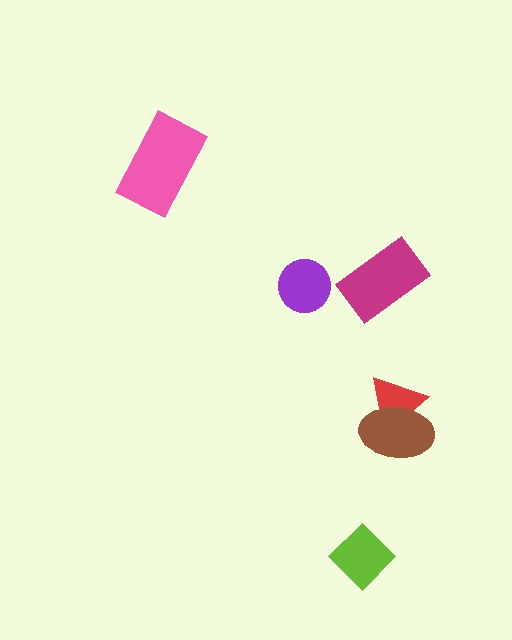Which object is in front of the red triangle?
The brown ellipse is in front of the red triangle.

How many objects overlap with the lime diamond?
0 objects overlap with the lime diamond.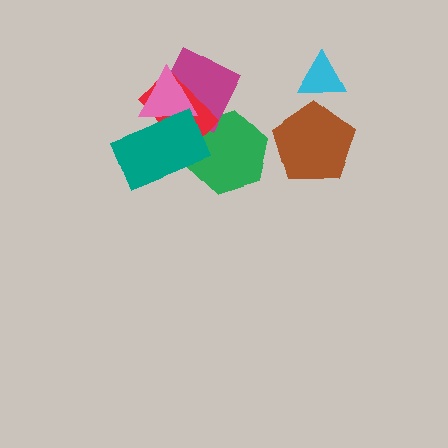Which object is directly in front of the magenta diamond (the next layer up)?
The red rectangle is directly in front of the magenta diamond.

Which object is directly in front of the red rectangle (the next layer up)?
The pink triangle is directly in front of the red rectangle.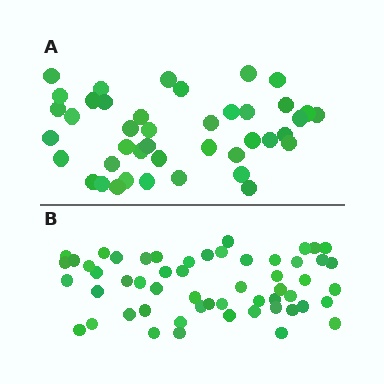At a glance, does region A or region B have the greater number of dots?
Region B (the bottom region) has more dots.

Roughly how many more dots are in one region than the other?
Region B has approximately 15 more dots than region A.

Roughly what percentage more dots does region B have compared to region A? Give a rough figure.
About 30% more.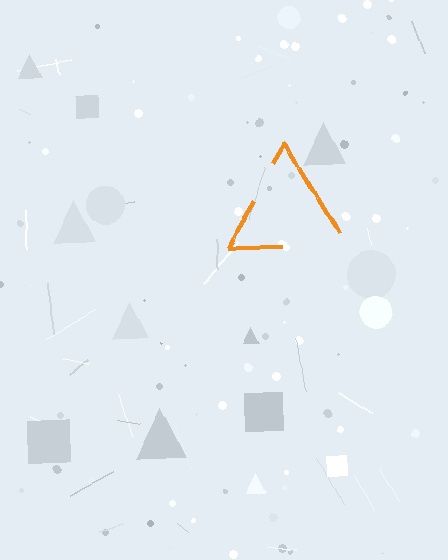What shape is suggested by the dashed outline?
The dashed outline suggests a triangle.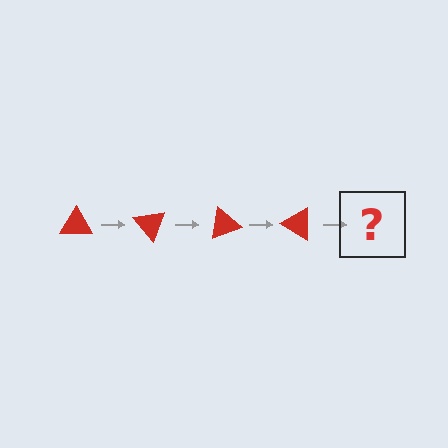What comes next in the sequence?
The next element should be a red triangle rotated 200 degrees.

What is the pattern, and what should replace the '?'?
The pattern is that the triangle rotates 50 degrees each step. The '?' should be a red triangle rotated 200 degrees.